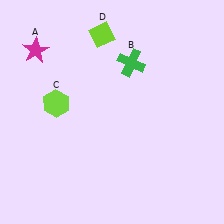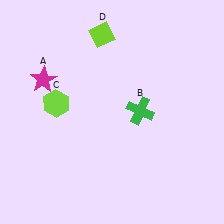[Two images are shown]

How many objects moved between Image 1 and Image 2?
2 objects moved between the two images.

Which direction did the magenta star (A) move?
The magenta star (A) moved down.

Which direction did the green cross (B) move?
The green cross (B) moved down.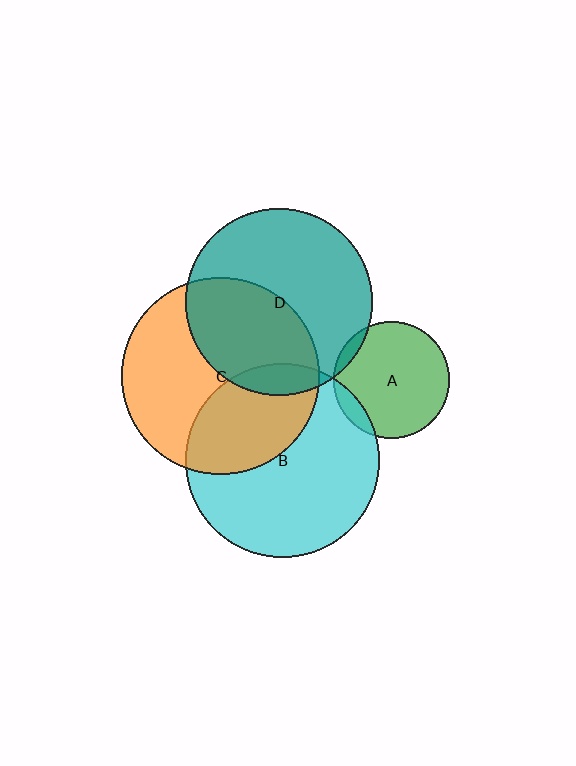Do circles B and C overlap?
Yes.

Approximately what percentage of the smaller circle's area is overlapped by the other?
Approximately 35%.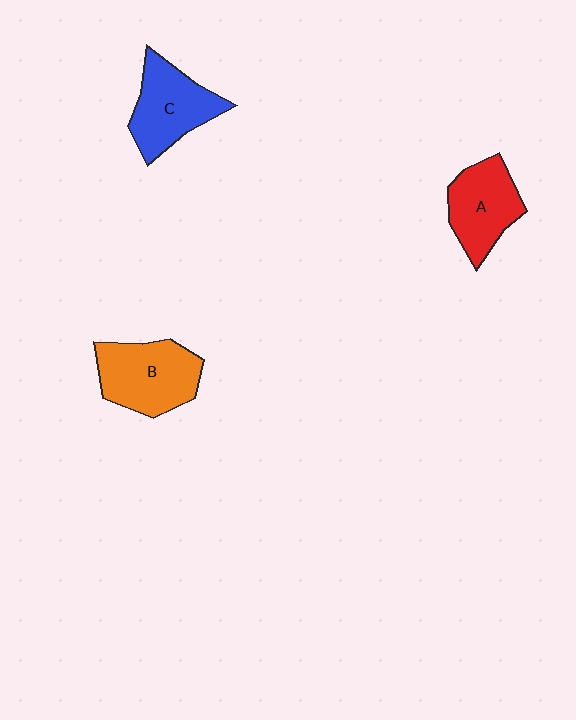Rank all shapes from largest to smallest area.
From largest to smallest: B (orange), C (blue), A (red).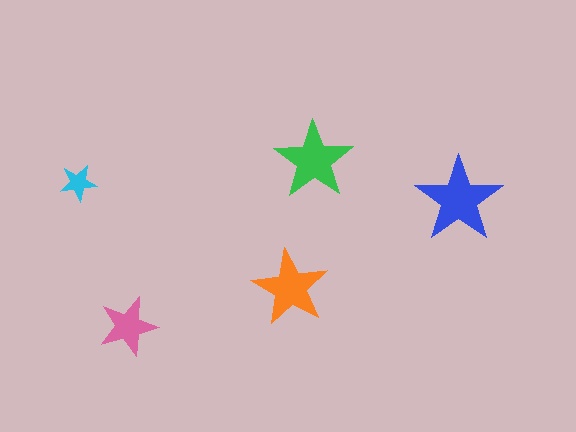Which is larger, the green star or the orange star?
The green one.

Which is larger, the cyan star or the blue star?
The blue one.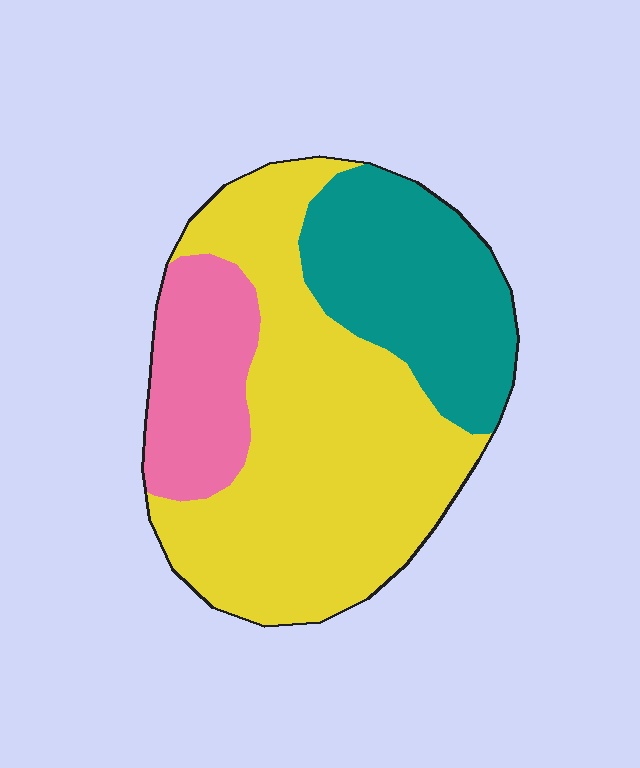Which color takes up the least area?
Pink, at roughly 15%.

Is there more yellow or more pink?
Yellow.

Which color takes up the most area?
Yellow, at roughly 55%.